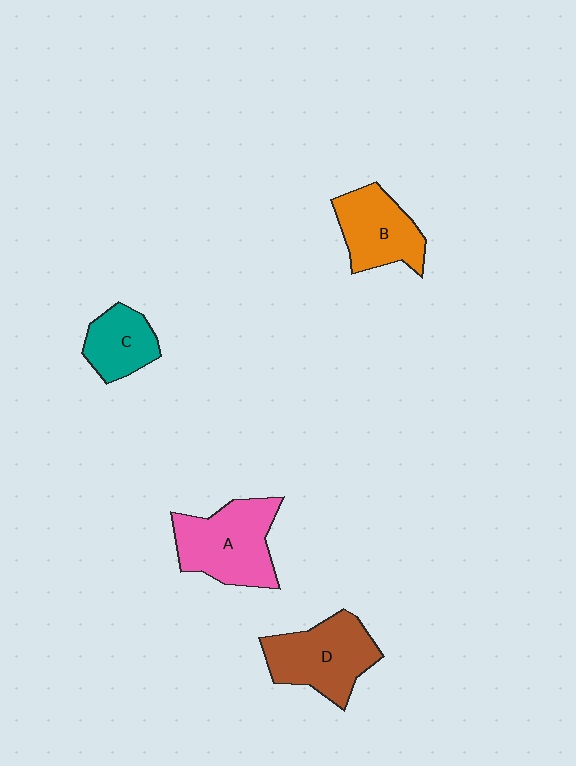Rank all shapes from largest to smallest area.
From largest to smallest: A (pink), D (brown), B (orange), C (teal).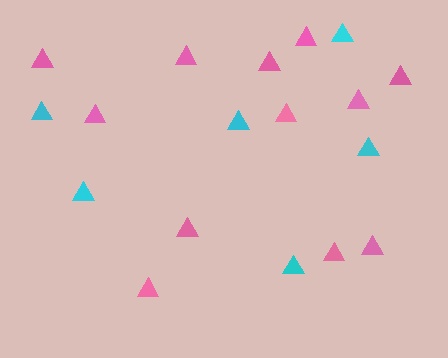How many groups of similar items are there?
There are 2 groups: one group of cyan triangles (6) and one group of pink triangles (12).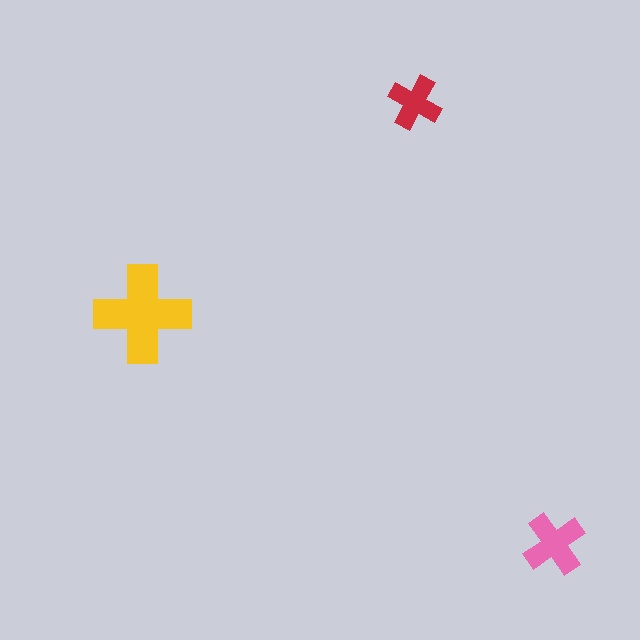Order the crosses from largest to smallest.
the yellow one, the pink one, the red one.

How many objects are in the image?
There are 3 objects in the image.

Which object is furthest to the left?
The yellow cross is leftmost.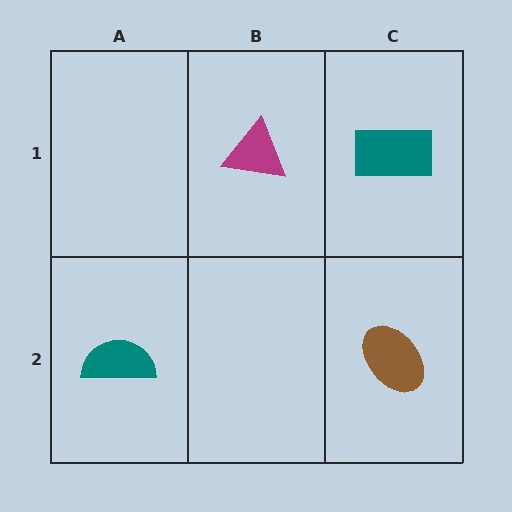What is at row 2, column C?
A brown ellipse.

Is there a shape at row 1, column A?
No, that cell is empty.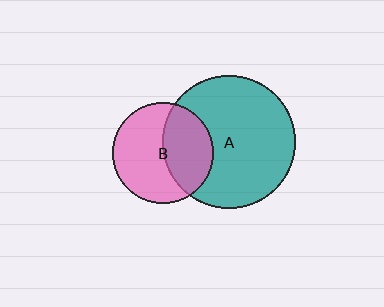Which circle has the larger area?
Circle A (teal).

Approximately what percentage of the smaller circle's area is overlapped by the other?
Approximately 40%.